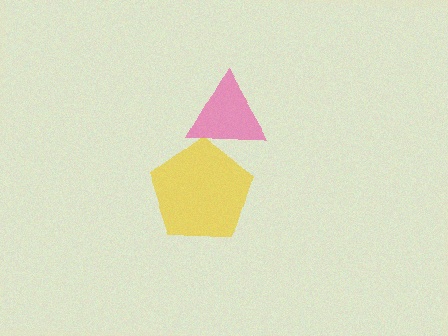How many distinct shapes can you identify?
There are 2 distinct shapes: a yellow pentagon, a pink triangle.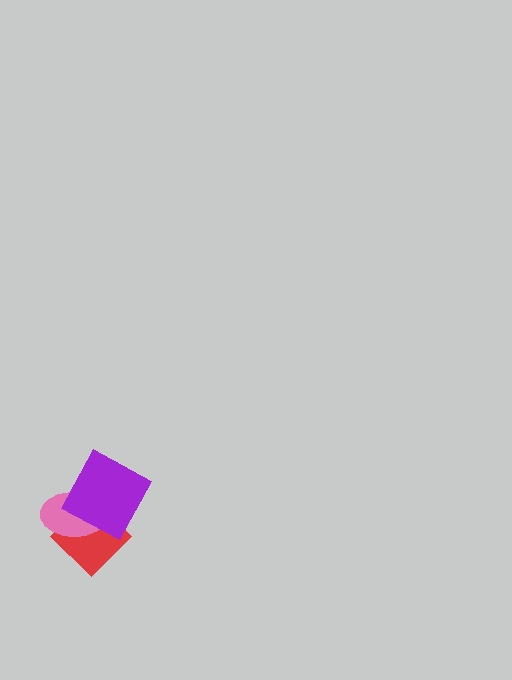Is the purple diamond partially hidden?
No, no other shape covers it.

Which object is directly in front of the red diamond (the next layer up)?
The pink ellipse is directly in front of the red diamond.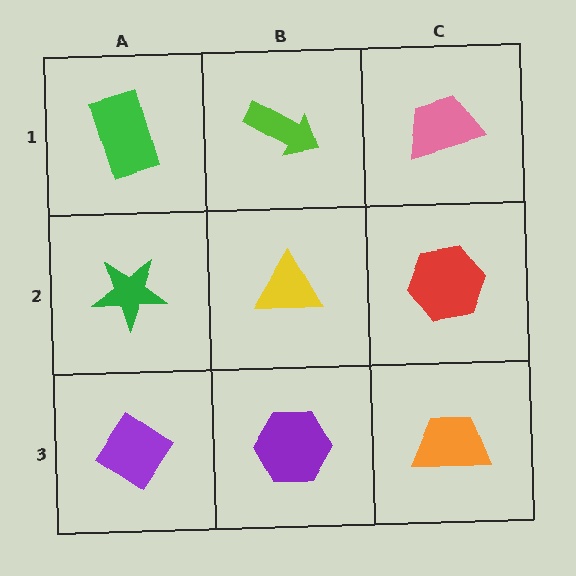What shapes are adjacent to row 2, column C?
A pink trapezoid (row 1, column C), an orange trapezoid (row 3, column C), a yellow triangle (row 2, column B).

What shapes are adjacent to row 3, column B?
A yellow triangle (row 2, column B), a purple diamond (row 3, column A), an orange trapezoid (row 3, column C).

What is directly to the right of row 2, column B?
A red hexagon.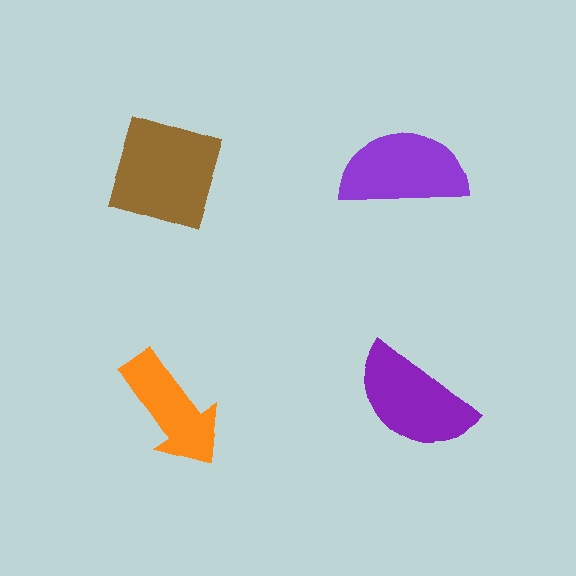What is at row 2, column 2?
A purple semicircle.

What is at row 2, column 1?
An orange arrow.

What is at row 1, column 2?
A purple semicircle.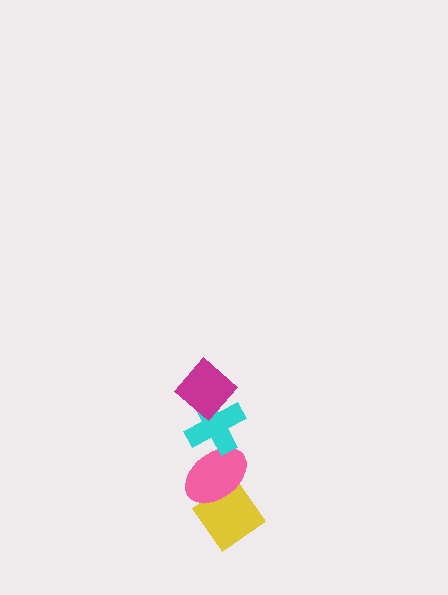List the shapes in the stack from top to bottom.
From top to bottom: the magenta diamond, the cyan cross, the pink ellipse, the yellow diamond.